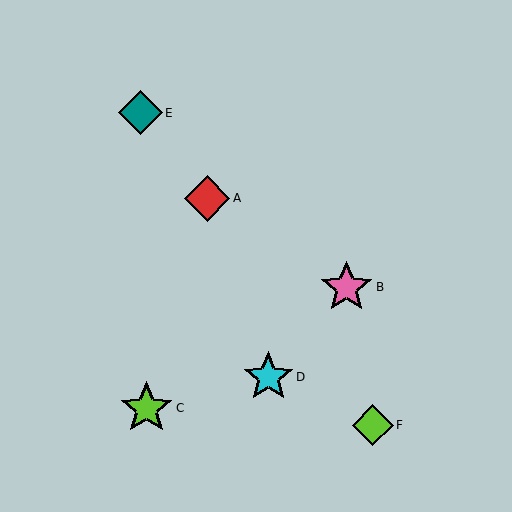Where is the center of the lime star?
The center of the lime star is at (147, 408).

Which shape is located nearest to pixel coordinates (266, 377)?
The cyan star (labeled D) at (268, 377) is nearest to that location.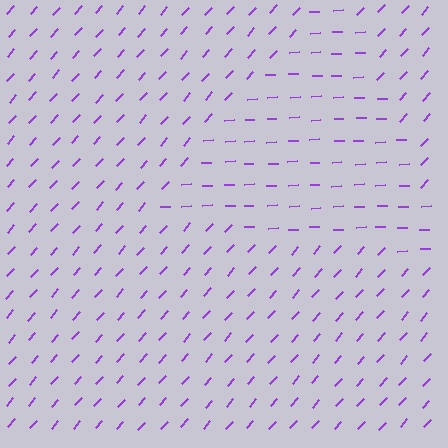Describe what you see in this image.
The image is filled with small purple line segments. A triangle region in the image has lines oriented differently from the surrounding lines, creating a visible texture boundary.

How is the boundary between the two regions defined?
The boundary is defined purely by a change in line orientation (approximately 45 degrees difference). All lines are the same color and thickness.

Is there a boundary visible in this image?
Yes, there is a texture boundary formed by a change in line orientation.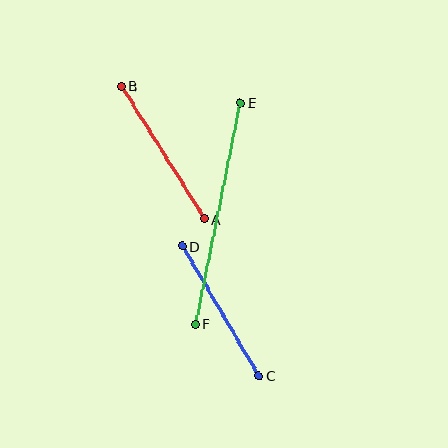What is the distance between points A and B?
The distance is approximately 157 pixels.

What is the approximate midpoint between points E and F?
The midpoint is at approximately (218, 214) pixels.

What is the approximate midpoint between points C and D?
The midpoint is at approximately (221, 311) pixels.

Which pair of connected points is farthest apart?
Points E and F are farthest apart.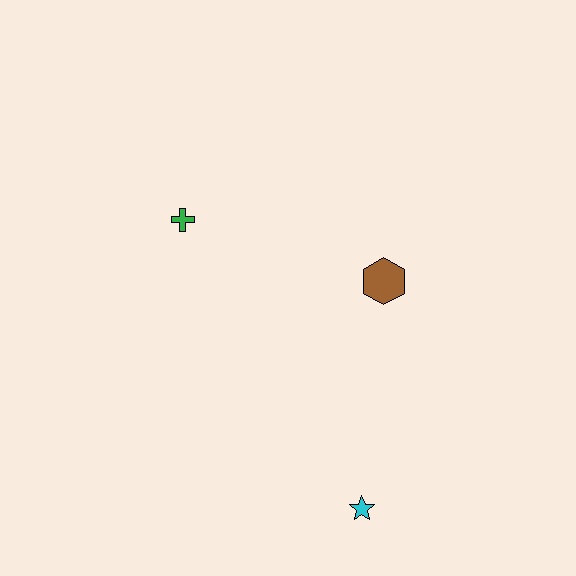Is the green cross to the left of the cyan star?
Yes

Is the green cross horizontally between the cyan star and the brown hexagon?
No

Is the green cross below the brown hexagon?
No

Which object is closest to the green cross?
The brown hexagon is closest to the green cross.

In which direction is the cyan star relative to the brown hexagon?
The cyan star is below the brown hexagon.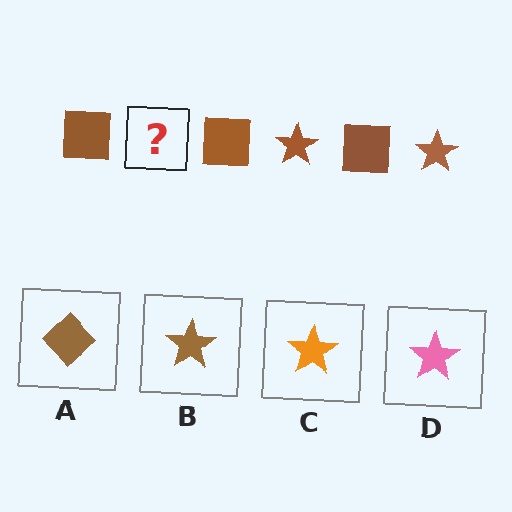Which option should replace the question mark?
Option B.